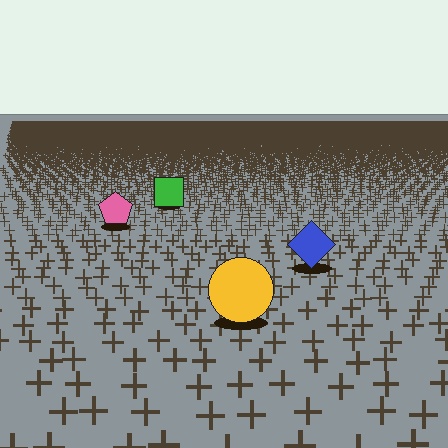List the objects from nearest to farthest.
From nearest to farthest: the yellow circle, the blue diamond, the pink pentagon, the green square.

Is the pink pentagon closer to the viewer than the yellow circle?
No. The yellow circle is closer — you can tell from the texture gradient: the ground texture is coarser near it.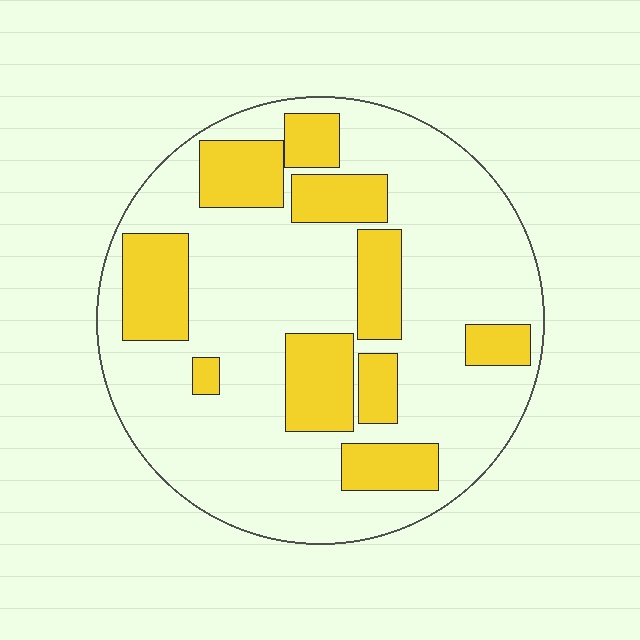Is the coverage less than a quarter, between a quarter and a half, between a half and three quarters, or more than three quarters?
Between a quarter and a half.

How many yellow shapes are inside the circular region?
10.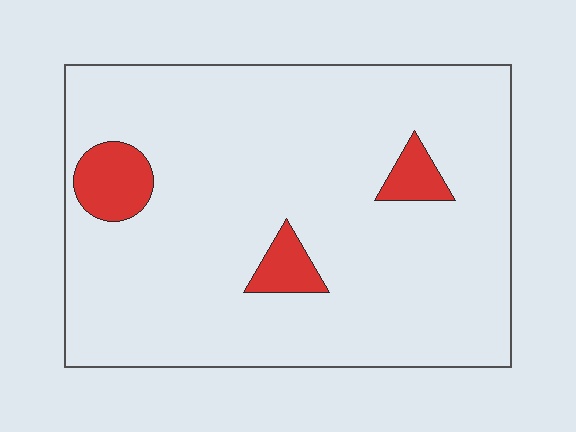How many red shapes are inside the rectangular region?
3.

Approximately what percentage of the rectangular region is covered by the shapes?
Approximately 10%.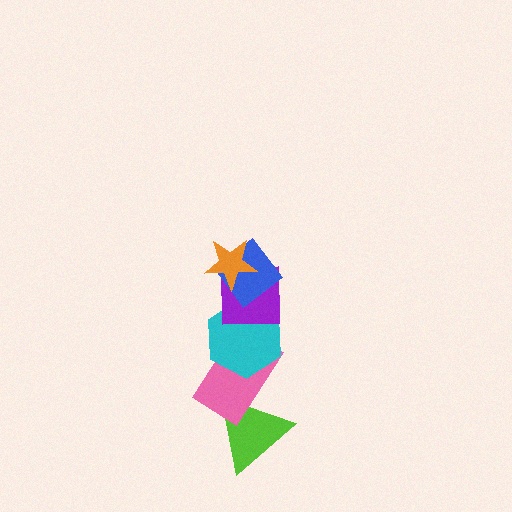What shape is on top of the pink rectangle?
The cyan hexagon is on top of the pink rectangle.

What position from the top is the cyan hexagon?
The cyan hexagon is 4th from the top.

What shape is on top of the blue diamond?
The orange star is on top of the blue diamond.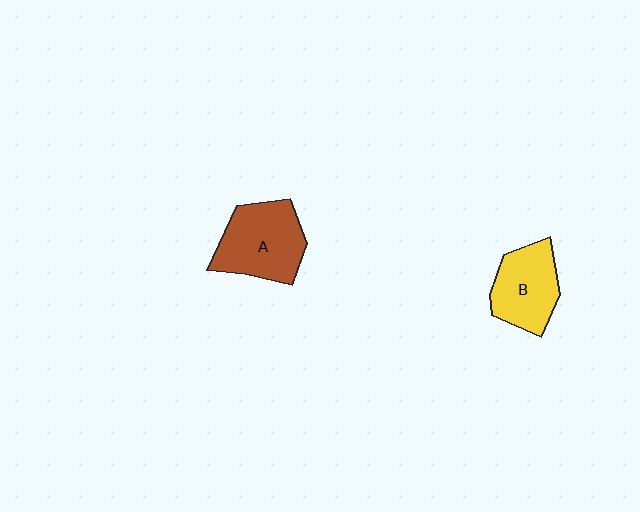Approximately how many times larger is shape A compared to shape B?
Approximately 1.2 times.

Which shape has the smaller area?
Shape B (yellow).